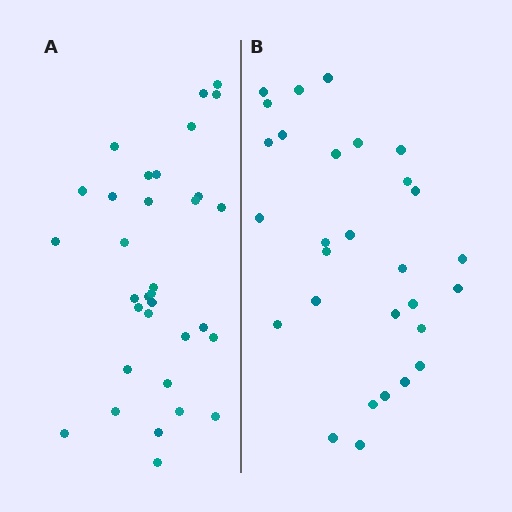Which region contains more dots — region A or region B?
Region A (the left region) has more dots.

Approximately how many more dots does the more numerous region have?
Region A has about 4 more dots than region B.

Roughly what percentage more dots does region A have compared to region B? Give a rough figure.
About 15% more.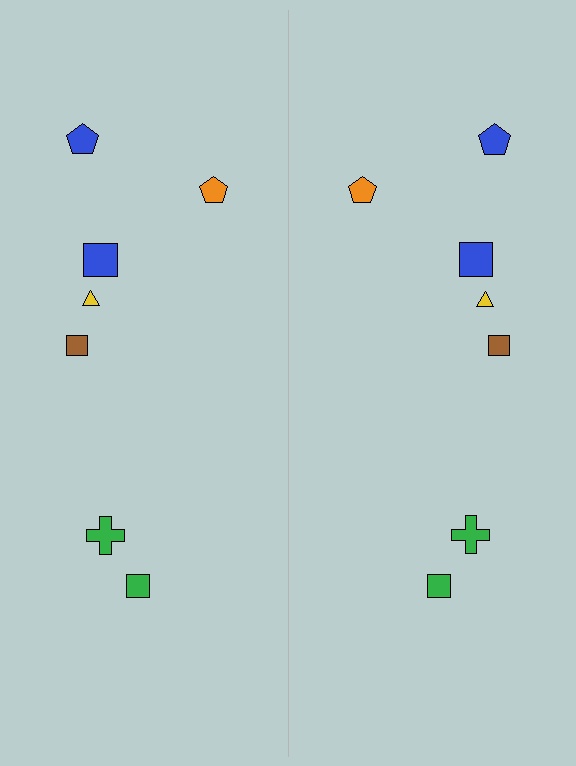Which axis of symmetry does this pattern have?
The pattern has a vertical axis of symmetry running through the center of the image.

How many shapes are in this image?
There are 14 shapes in this image.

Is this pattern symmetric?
Yes, this pattern has bilateral (reflection) symmetry.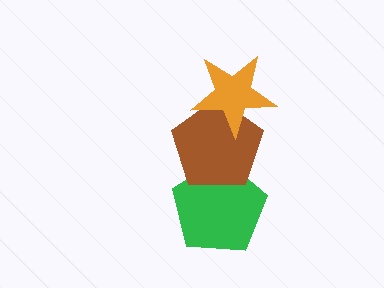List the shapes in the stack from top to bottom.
From top to bottom: the orange star, the brown pentagon, the green pentagon.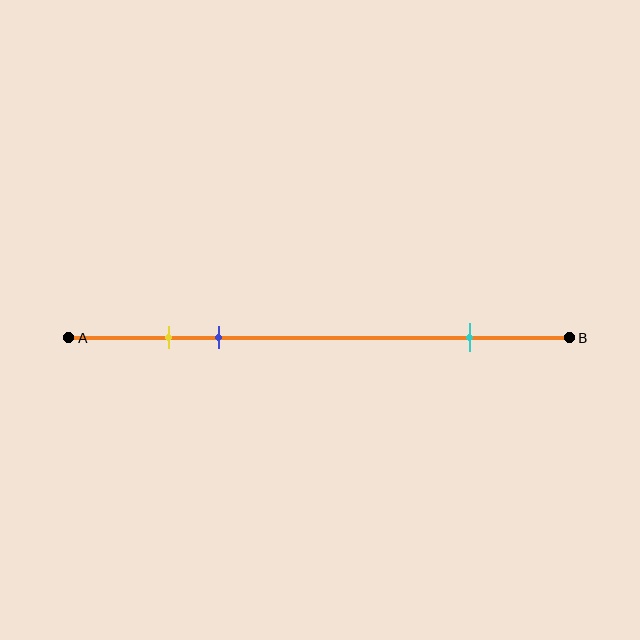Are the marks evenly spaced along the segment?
No, the marks are not evenly spaced.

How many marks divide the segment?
There are 3 marks dividing the segment.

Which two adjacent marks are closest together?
The yellow and blue marks are the closest adjacent pair.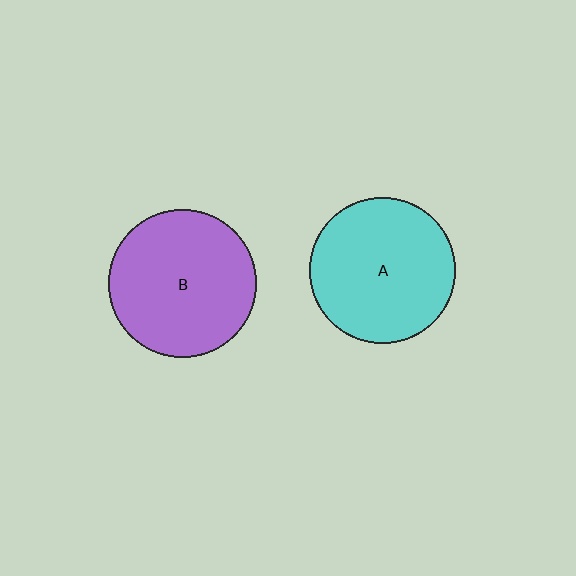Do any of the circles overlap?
No, none of the circles overlap.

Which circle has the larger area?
Circle B (purple).